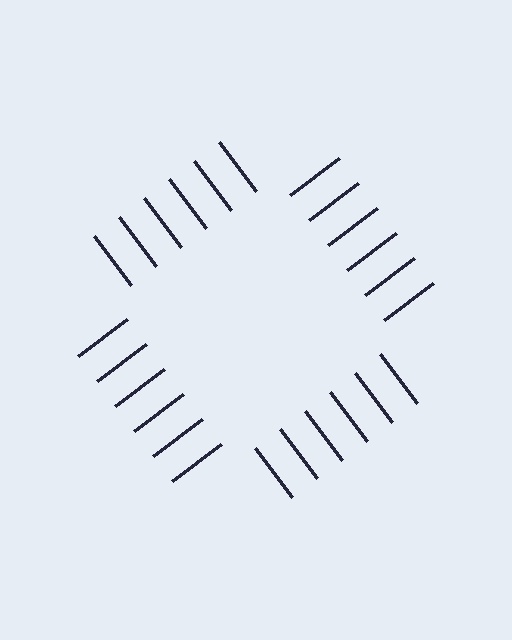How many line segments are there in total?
24 — 6 along each of the 4 edges.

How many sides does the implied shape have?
4 sides — the line-ends trace a square.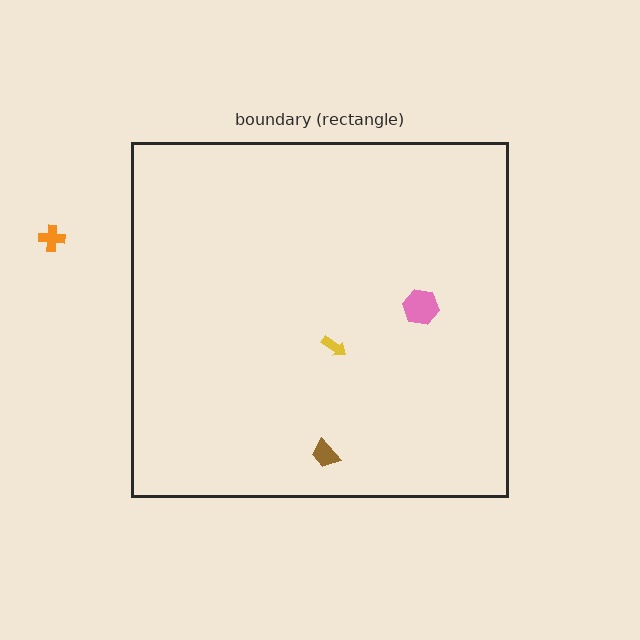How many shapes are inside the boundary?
3 inside, 1 outside.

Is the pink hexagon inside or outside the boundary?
Inside.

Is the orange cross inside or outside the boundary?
Outside.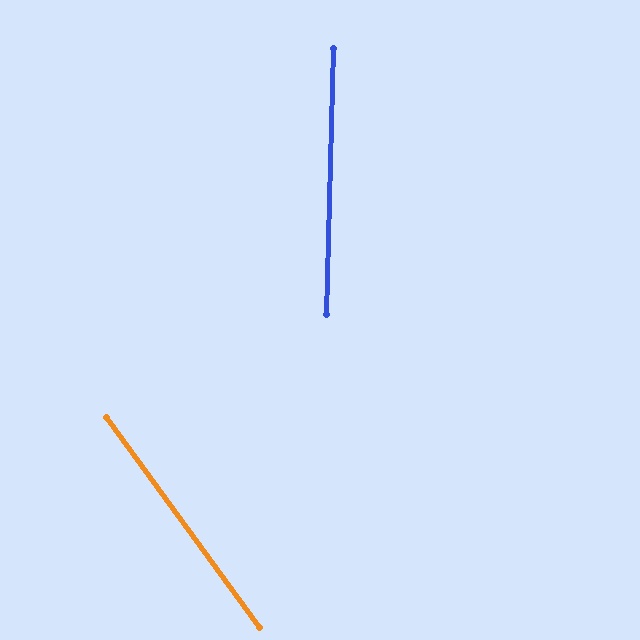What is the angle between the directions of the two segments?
Approximately 38 degrees.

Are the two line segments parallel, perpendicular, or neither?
Neither parallel nor perpendicular — they differ by about 38°.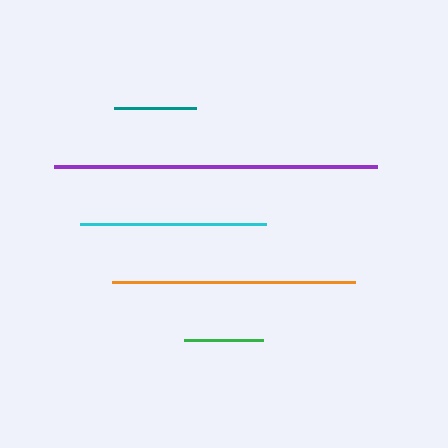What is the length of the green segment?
The green segment is approximately 79 pixels long.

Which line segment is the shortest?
The green line is the shortest at approximately 79 pixels.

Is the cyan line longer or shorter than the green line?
The cyan line is longer than the green line.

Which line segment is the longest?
The purple line is the longest at approximately 323 pixels.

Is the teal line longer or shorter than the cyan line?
The cyan line is longer than the teal line.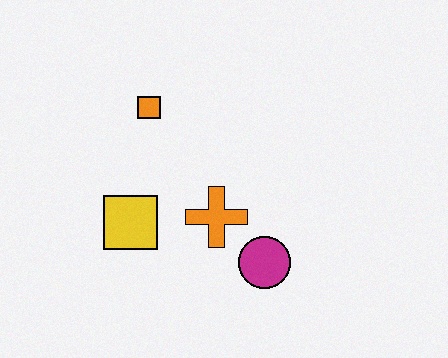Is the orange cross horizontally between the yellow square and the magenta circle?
Yes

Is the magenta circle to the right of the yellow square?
Yes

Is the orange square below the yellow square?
No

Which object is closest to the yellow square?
The orange cross is closest to the yellow square.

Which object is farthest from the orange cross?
The orange square is farthest from the orange cross.